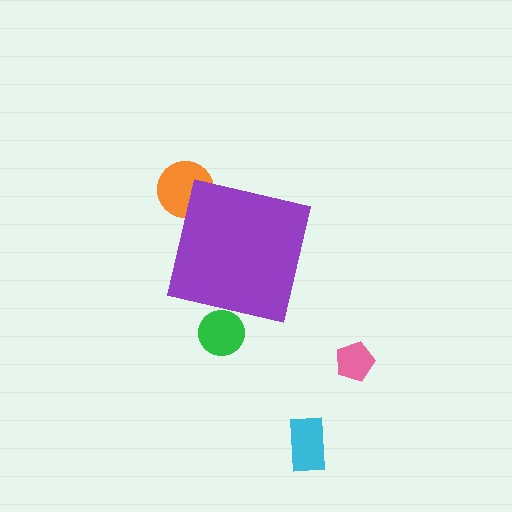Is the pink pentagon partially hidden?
No, the pink pentagon is fully visible.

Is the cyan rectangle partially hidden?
No, the cyan rectangle is fully visible.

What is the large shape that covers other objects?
A purple square.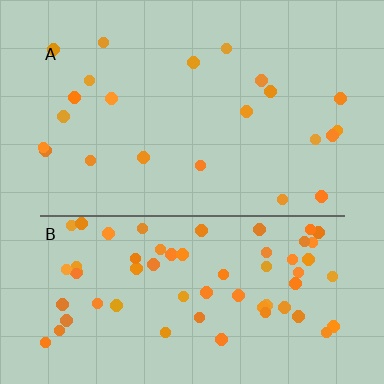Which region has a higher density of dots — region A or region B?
B (the bottom).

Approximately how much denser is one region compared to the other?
Approximately 2.9× — region B over region A.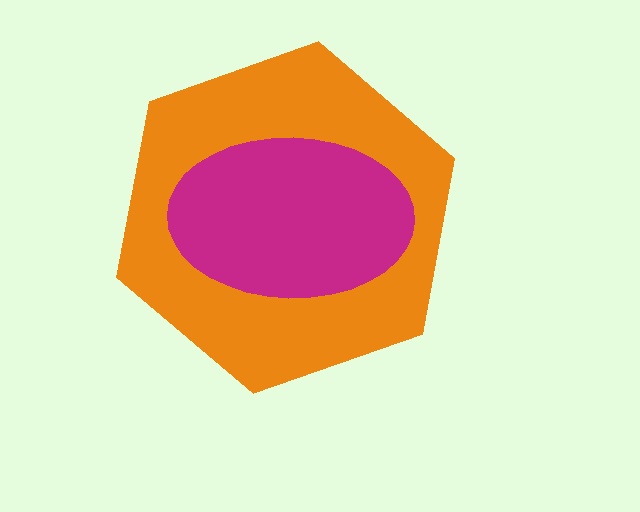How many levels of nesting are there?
2.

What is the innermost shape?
The magenta ellipse.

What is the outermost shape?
The orange hexagon.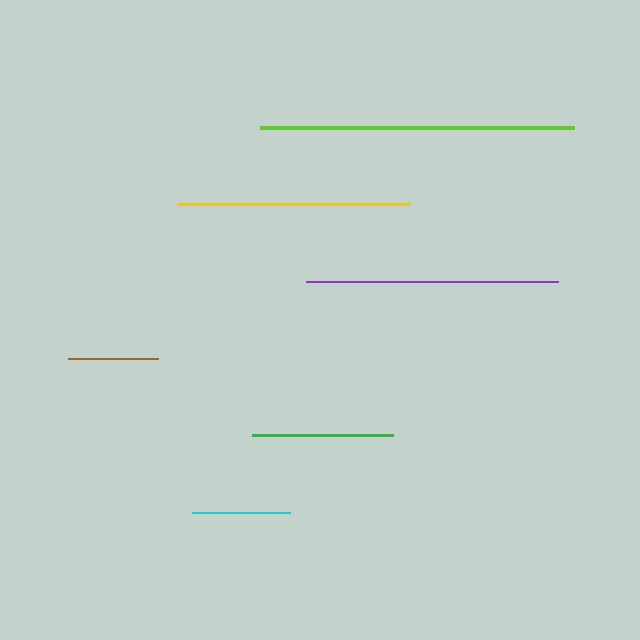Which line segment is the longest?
The lime line is the longest at approximately 314 pixels.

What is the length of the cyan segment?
The cyan segment is approximately 98 pixels long.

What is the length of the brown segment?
The brown segment is approximately 90 pixels long.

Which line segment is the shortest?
The brown line is the shortest at approximately 90 pixels.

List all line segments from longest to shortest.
From longest to shortest: lime, purple, yellow, green, cyan, brown.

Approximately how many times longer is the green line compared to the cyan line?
The green line is approximately 1.4 times the length of the cyan line.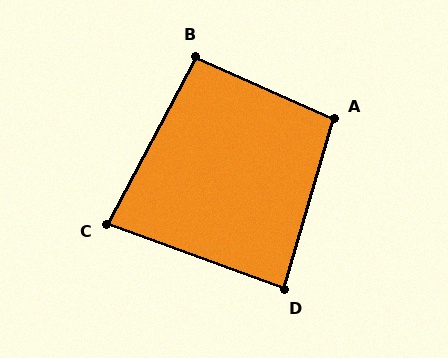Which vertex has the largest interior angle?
A, at approximately 98 degrees.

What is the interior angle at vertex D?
Approximately 86 degrees (approximately right).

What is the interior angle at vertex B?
Approximately 94 degrees (approximately right).